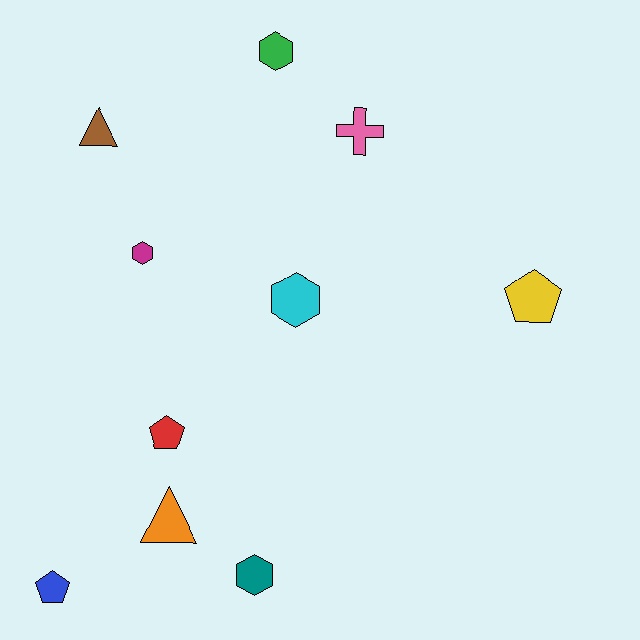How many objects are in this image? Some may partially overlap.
There are 10 objects.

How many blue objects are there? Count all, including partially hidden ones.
There is 1 blue object.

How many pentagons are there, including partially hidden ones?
There are 3 pentagons.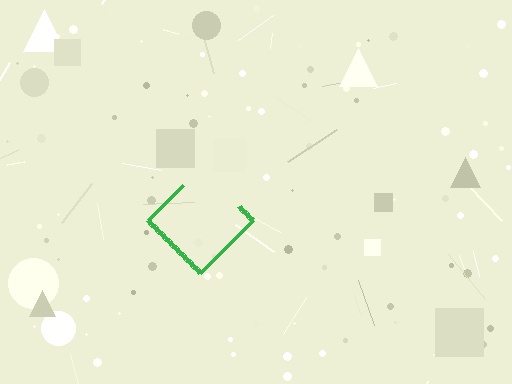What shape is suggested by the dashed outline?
The dashed outline suggests a diamond.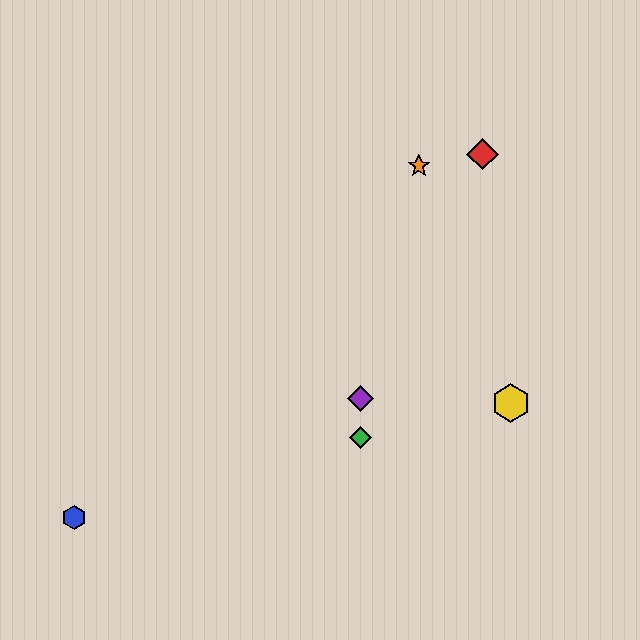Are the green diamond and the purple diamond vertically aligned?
Yes, both are at x≈360.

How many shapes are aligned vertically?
2 shapes (the green diamond, the purple diamond) are aligned vertically.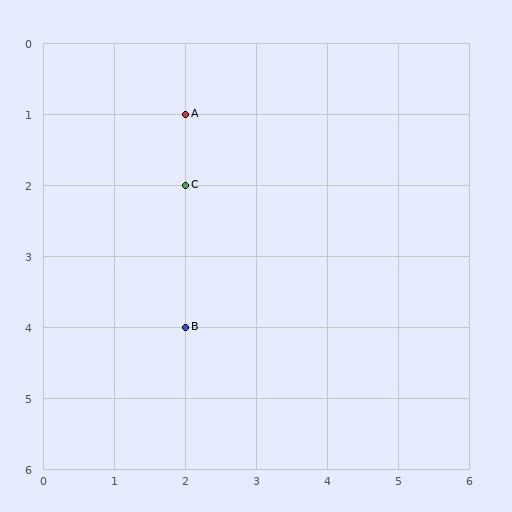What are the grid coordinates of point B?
Point B is at grid coordinates (2, 4).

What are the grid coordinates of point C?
Point C is at grid coordinates (2, 2).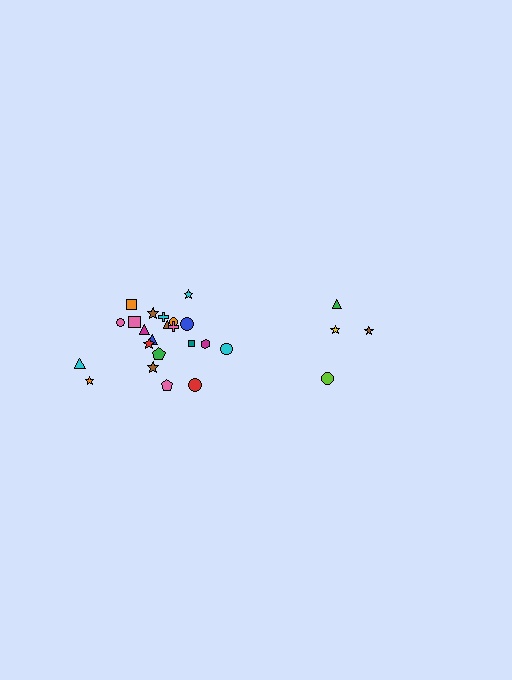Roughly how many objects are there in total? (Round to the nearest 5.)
Roughly 25 objects in total.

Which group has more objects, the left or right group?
The left group.